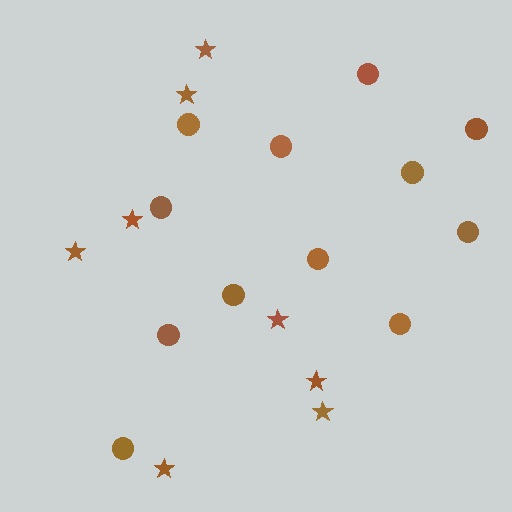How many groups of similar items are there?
There are 2 groups: one group of circles (12) and one group of stars (8).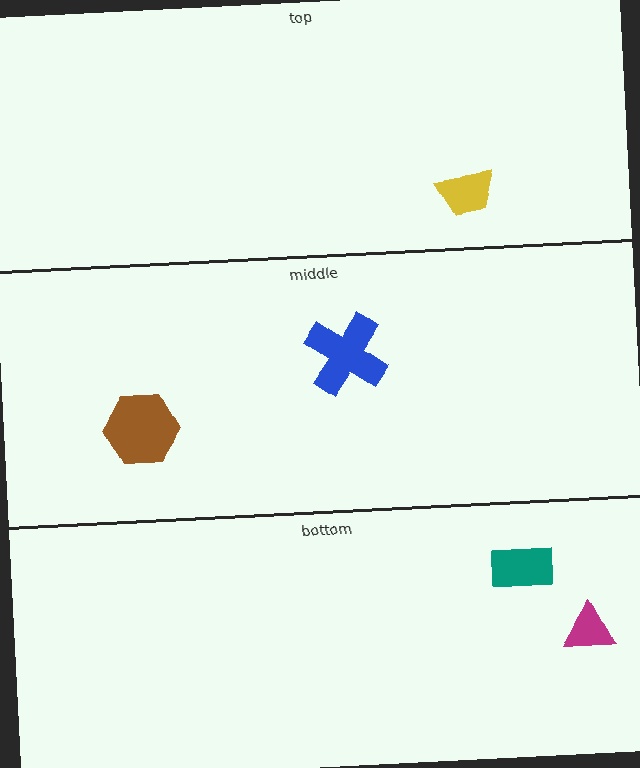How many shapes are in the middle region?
2.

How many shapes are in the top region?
1.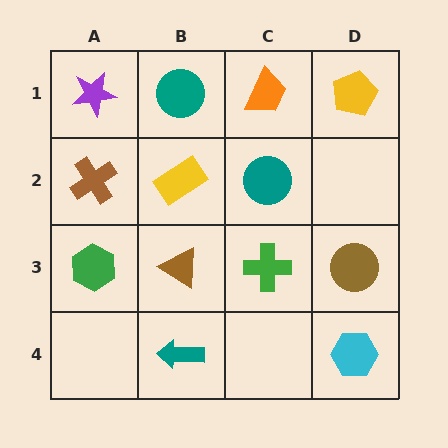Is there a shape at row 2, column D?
No, that cell is empty.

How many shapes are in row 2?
3 shapes.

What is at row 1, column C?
An orange trapezoid.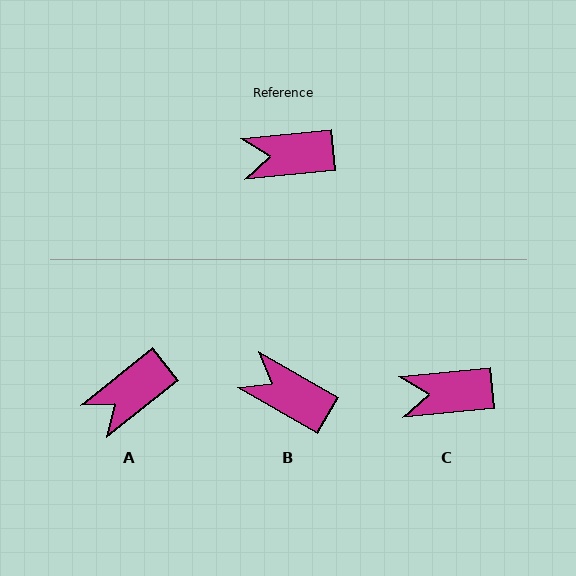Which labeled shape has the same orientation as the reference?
C.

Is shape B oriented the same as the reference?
No, it is off by about 35 degrees.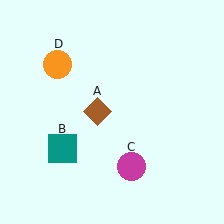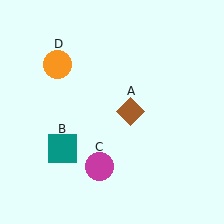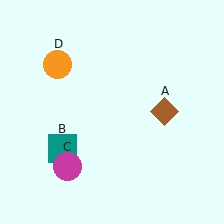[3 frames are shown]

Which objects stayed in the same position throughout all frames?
Teal square (object B) and orange circle (object D) remained stationary.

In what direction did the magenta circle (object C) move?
The magenta circle (object C) moved left.